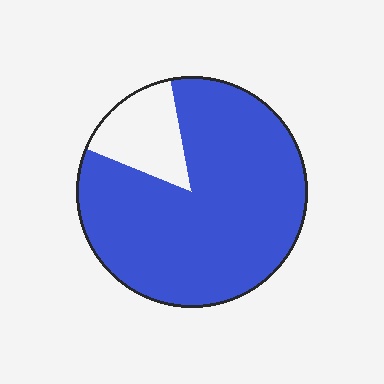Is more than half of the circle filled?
Yes.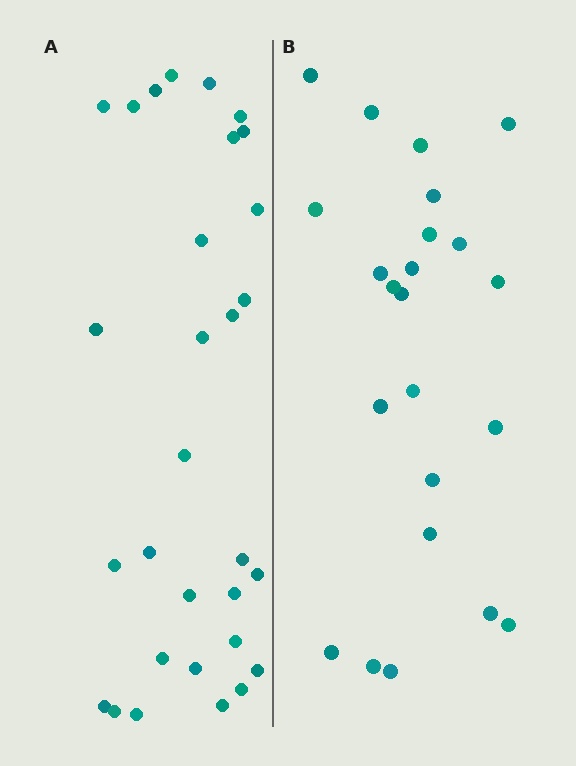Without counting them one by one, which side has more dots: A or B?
Region A (the left region) has more dots.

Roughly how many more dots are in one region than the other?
Region A has roughly 8 or so more dots than region B.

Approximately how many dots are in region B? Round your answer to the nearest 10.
About 20 dots. (The exact count is 23, which rounds to 20.)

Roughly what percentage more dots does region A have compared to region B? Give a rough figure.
About 30% more.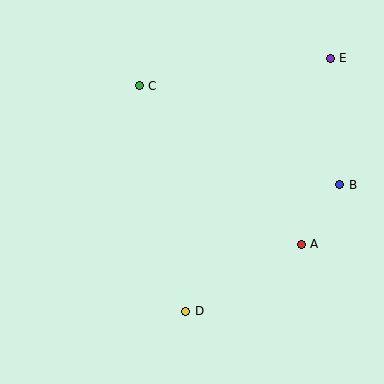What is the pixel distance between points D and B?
The distance between D and B is 199 pixels.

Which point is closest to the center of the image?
Point C at (139, 86) is closest to the center.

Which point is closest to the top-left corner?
Point C is closest to the top-left corner.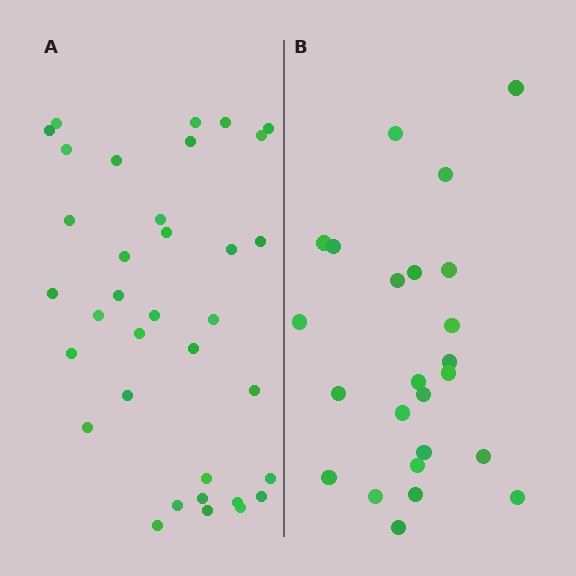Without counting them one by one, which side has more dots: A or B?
Region A (the left region) has more dots.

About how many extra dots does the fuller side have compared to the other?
Region A has roughly 12 or so more dots than region B.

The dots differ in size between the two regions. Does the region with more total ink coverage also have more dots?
No. Region B has more total ink coverage because its dots are larger, but region A actually contains more individual dots. Total area can be misleading — the number of items is what matters here.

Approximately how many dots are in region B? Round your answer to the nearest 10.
About 20 dots. (The exact count is 24, which rounds to 20.)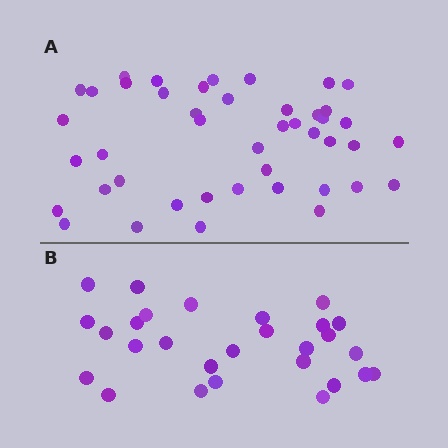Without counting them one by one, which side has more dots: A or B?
Region A (the top region) has more dots.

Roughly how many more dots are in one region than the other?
Region A has approximately 15 more dots than region B.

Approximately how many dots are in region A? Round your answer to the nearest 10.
About 40 dots. (The exact count is 44, which rounds to 40.)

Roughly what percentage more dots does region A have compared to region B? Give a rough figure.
About 55% more.